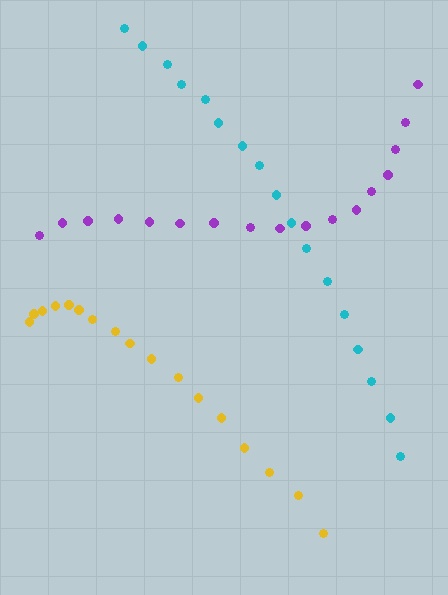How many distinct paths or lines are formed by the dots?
There are 3 distinct paths.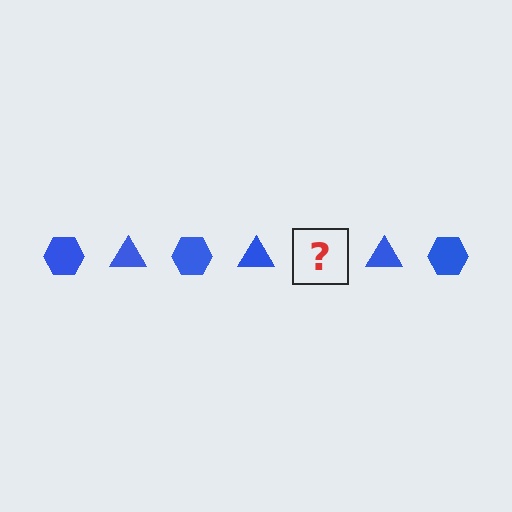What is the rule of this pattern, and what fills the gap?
The rule is that the pattern cycles through hexagon, triangle shapes in blue. The gap should be filled with a blue hexagon.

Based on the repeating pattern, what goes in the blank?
The blank should be a blue hexagon.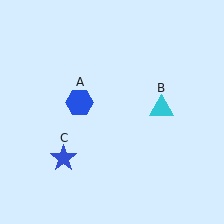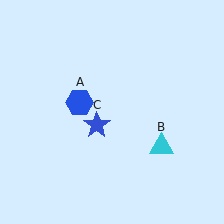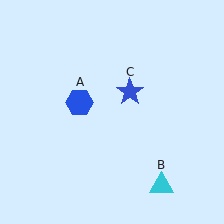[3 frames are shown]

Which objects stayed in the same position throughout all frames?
Blue hexagon (object A) remained stationary.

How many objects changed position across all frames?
2 objects changed position: cyan triangle (object B), blue star (object C).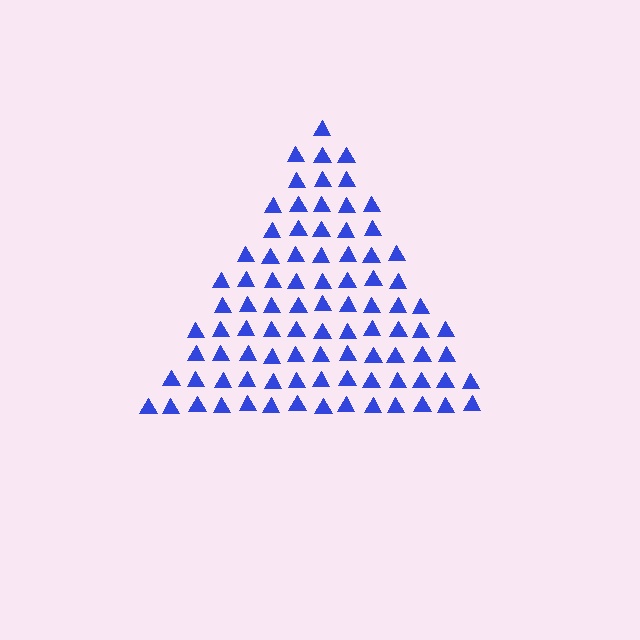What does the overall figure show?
The overall figure shows a triangle.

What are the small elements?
The small elements are triangles.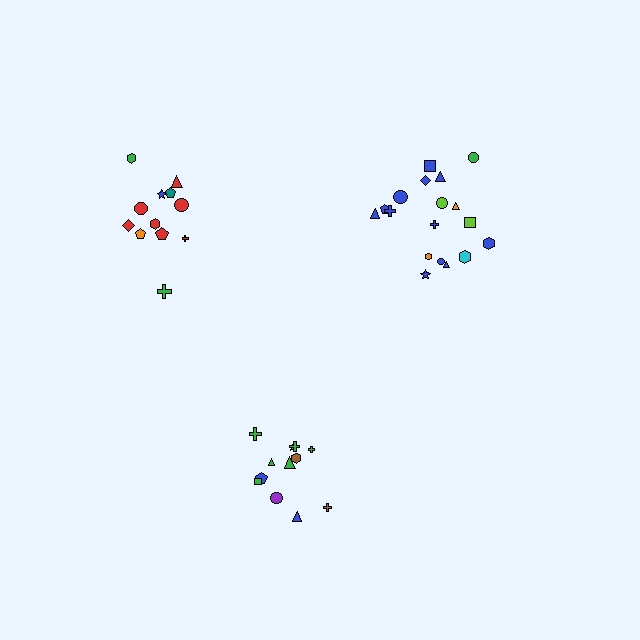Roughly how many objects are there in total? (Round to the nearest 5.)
Roughly 40 objects in total.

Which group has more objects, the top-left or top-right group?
The top-right group.